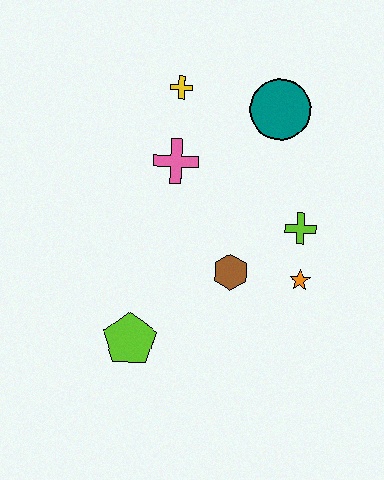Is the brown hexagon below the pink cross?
Yes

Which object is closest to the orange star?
The lime cross is closest to the orange star.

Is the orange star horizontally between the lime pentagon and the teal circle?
No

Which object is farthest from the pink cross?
The lime pentagon is farthest from the pink cross.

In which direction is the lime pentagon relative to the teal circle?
The lime pentagon is below the teal circle.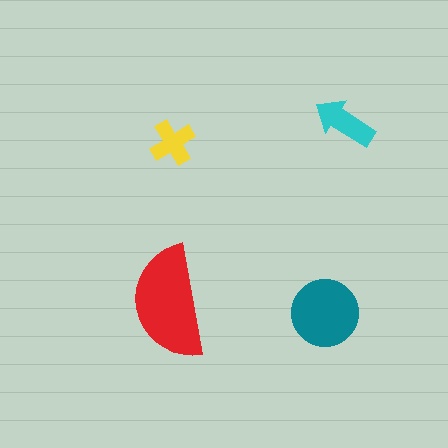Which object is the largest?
The red semicircle.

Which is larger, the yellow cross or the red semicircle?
The red semicircle.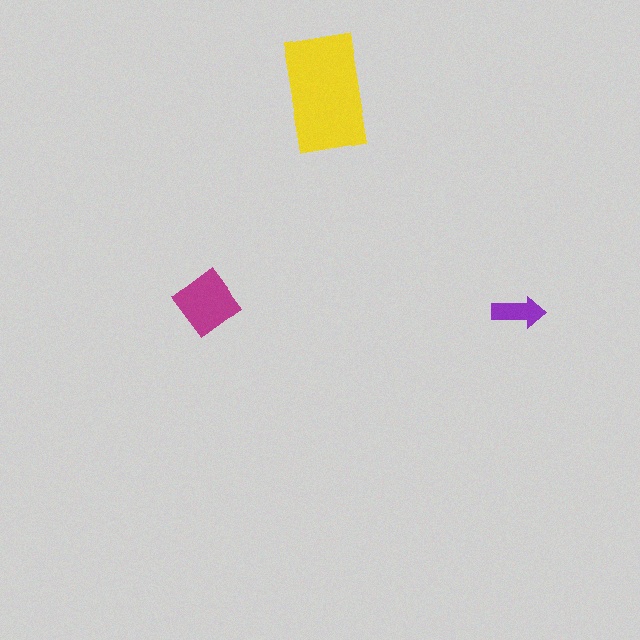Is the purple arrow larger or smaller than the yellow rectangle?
Smaller.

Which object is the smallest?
The purple arrow.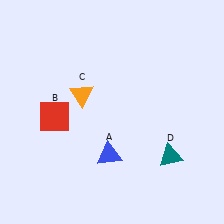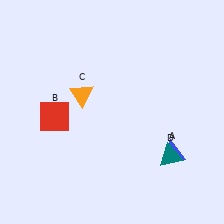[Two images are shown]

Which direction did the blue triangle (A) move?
The blue triangle (A) moved right.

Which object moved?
The blue triangle (A) moved right.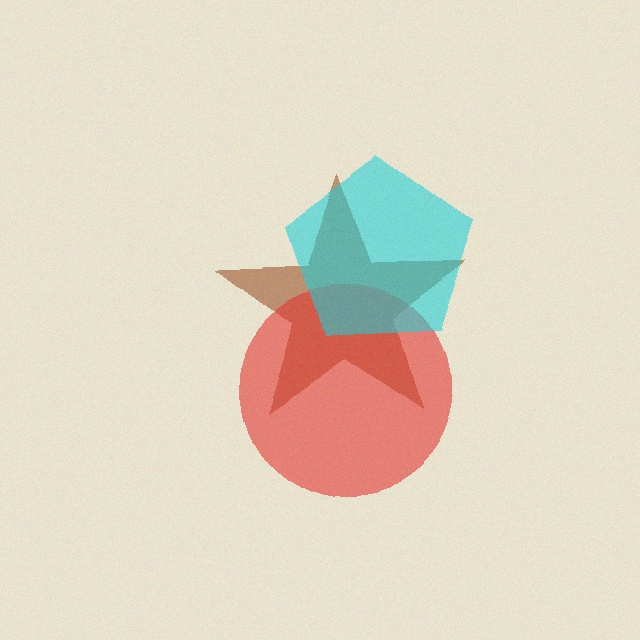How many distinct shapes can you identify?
There are 3 distinct shapes: a brown star, a red circle, a cyan pentagon.